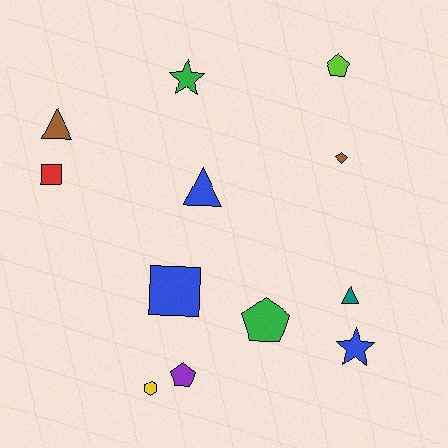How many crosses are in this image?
There are no crosses.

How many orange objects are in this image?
There are no orange objects.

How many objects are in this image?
There are 12 objects.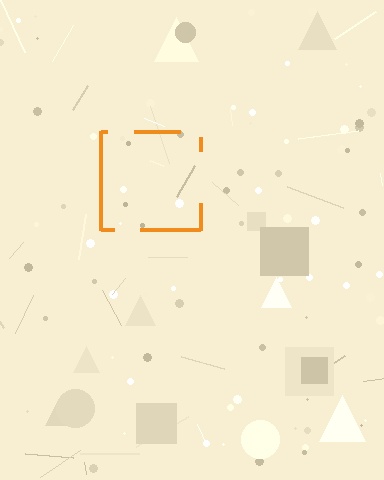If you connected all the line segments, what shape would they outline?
They would outline a square.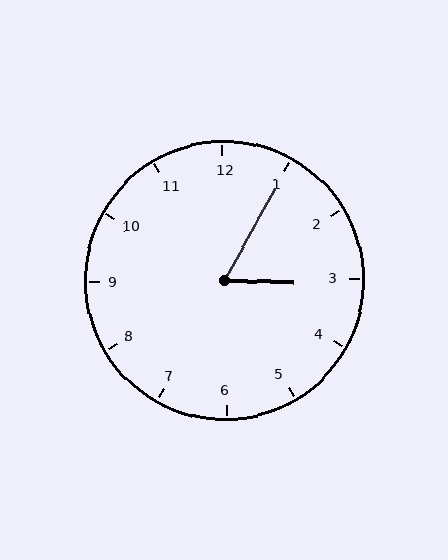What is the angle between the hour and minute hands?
Approximately 62 degrees.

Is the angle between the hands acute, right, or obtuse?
It is acute.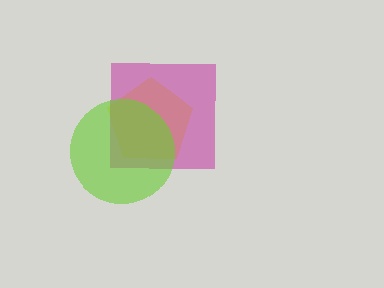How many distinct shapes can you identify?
There are 3 distinct shapes: a yellow pentagon, a magenta square, a lime circle.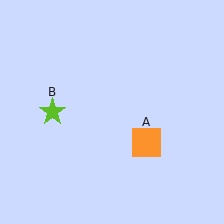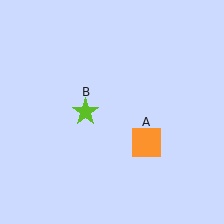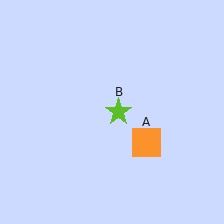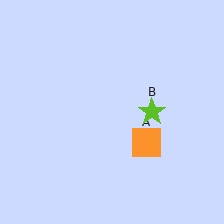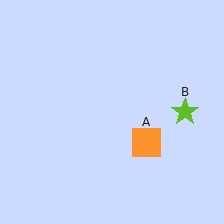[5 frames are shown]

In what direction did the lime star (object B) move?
The lime star (object B) moved right.